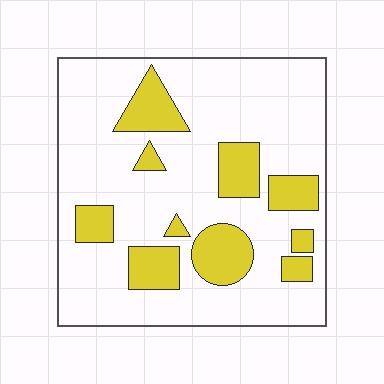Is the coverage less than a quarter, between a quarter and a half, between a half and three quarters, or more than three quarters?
Less than a quarter.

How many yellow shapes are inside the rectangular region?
10.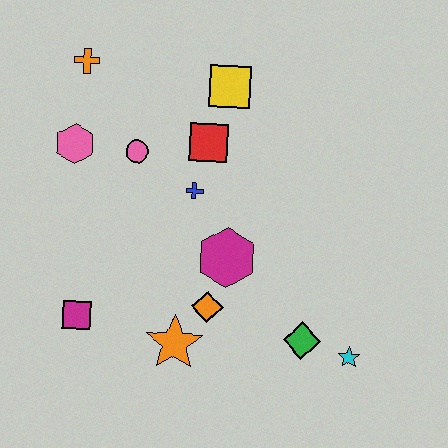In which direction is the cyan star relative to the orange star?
The cyan star is to the right of the orange star.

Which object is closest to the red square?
The blue cross is closest to the red square.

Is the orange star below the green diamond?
Yes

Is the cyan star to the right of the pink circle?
Yes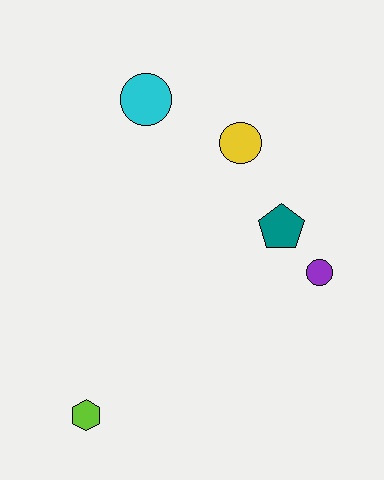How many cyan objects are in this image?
There is 1 cyan object.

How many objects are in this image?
There are 5 objects.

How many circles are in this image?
There are 3 circles.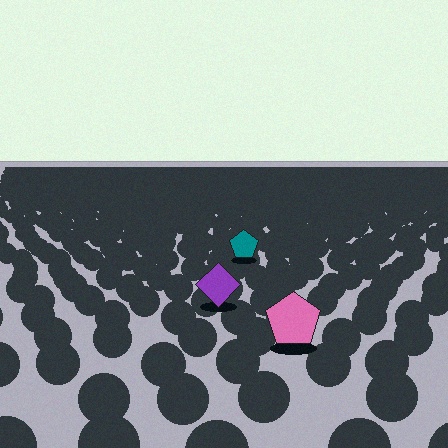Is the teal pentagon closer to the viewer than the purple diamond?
No. The purple diamond is closer — you can tell from the texture gradient: the ground texture is coarser near it.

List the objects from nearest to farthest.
From nearest to farthest: the pink pentagon, the purple diamond, the teal pentagon.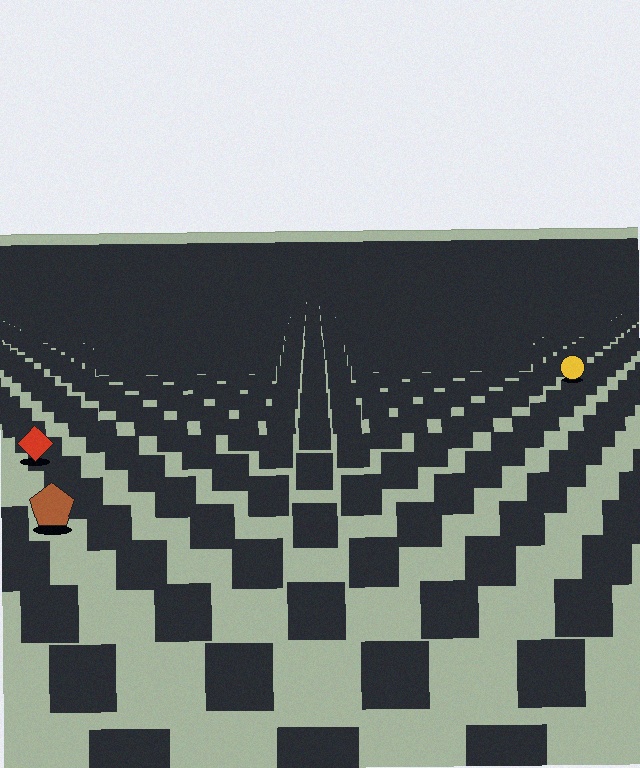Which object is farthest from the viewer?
The yellow circle is farthest from the viewer. It appears smaller and the ground texture around it is denser.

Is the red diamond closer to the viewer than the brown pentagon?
No. The brown pentagon is closer — you can tell from the texture gradient: the ground texture is coarser near it.